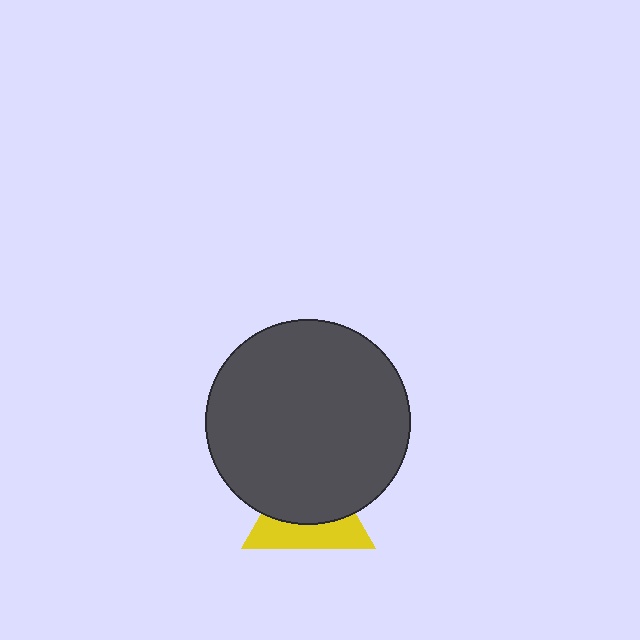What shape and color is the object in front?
The object in front is a dark gray circle.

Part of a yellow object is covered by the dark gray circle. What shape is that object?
It is a triangle.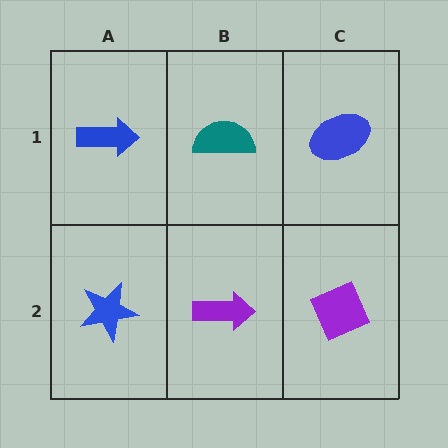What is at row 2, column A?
A blue star.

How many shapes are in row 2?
3 shapes.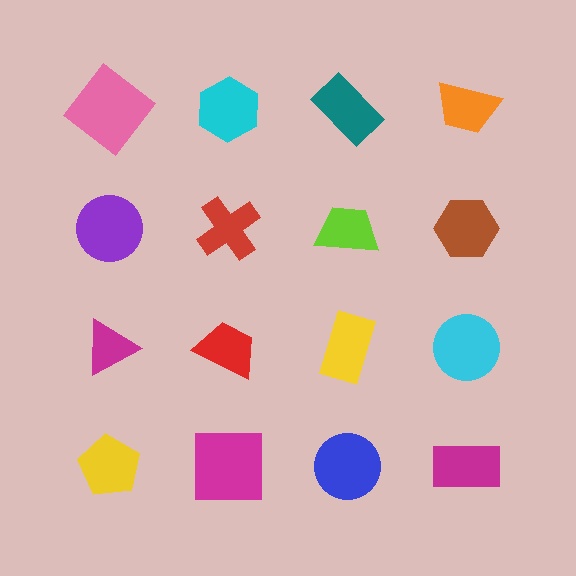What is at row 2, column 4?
A brown hexagon.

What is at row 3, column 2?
A red trapezoid.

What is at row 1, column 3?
A teal rectangle.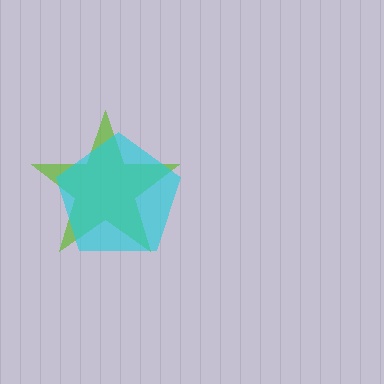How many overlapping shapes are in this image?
There are 2 overlapping shapes in the image.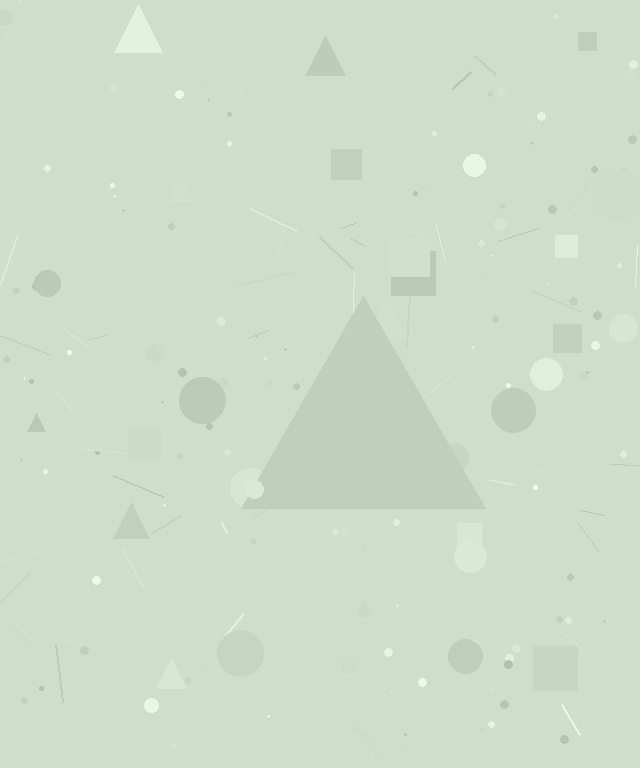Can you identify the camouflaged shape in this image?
The camouflaged shape is a triangle.